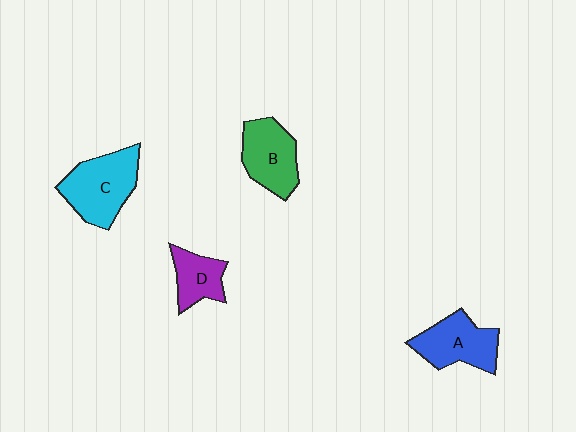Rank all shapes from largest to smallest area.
From largest to smallest: C (cyan), A (blue), B (green), D (purple).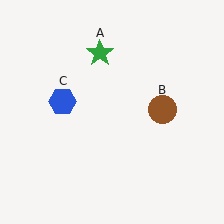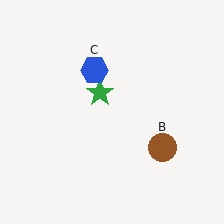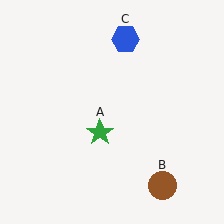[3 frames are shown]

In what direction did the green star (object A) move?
The green star (object A) moved down.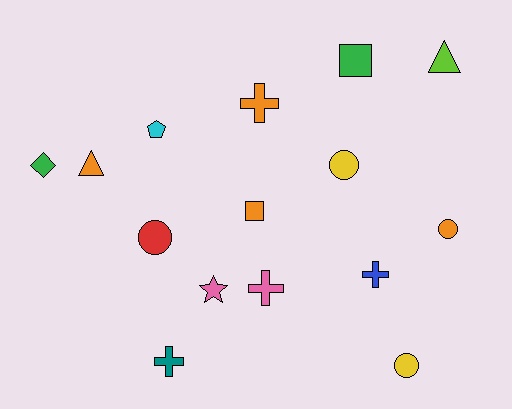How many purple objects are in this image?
There are no purple objects.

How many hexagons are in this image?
There are no hexagons.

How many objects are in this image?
There are 15 objects.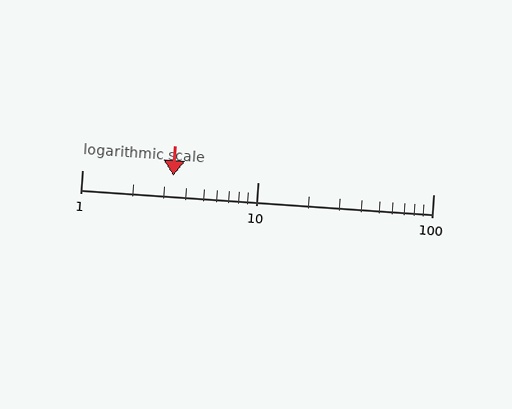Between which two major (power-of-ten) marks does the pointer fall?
The pointer is between 1 and 10.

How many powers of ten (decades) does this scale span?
The scale spans 2 decades, from 1 to 100.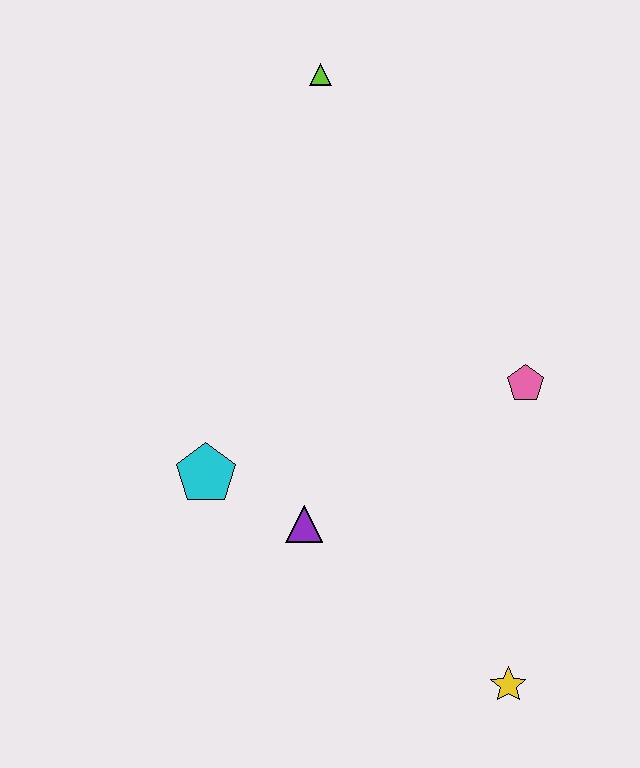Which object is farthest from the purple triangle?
The lime triangle is farthest from the purple triangle.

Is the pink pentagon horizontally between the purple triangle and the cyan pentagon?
No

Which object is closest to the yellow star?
The purple triangle is closest to the yellow star.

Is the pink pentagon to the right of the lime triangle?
Yes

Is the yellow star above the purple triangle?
No